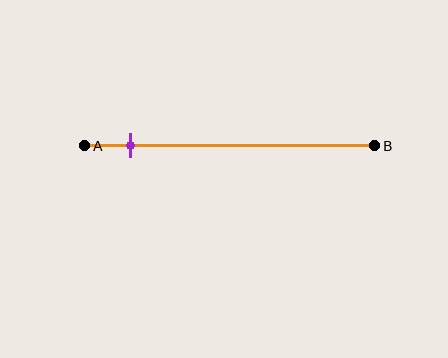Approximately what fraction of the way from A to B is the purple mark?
The purple mark is approximately 15% of the way from A to B.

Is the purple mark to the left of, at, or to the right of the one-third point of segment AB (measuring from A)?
The purple mark is to the left of the one-third point of segment AB.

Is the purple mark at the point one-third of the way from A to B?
No, the mark is at about 15% from A, not at the 33% one-third point.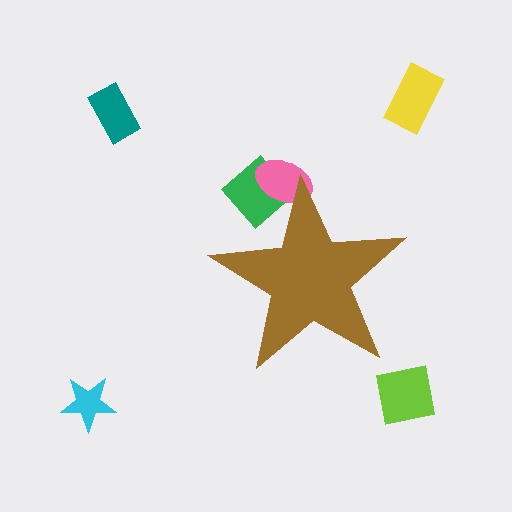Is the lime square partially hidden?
No, the lime square is fully visible.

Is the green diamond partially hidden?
Yes, the green diamond is partially hidden behind the brown star.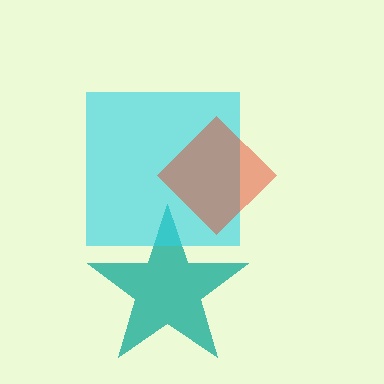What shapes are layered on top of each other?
The layered shapes are: a teal star, a cyan square, a red diamond.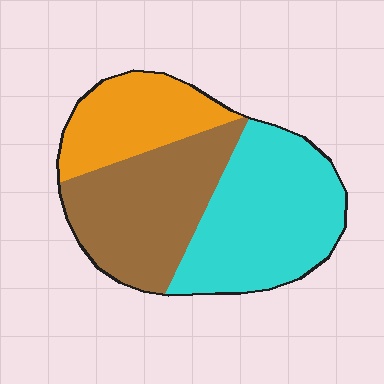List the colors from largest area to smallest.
From largest to smallest: cyan, brown, orange.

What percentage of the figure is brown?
Brown covers about 35% of the figure.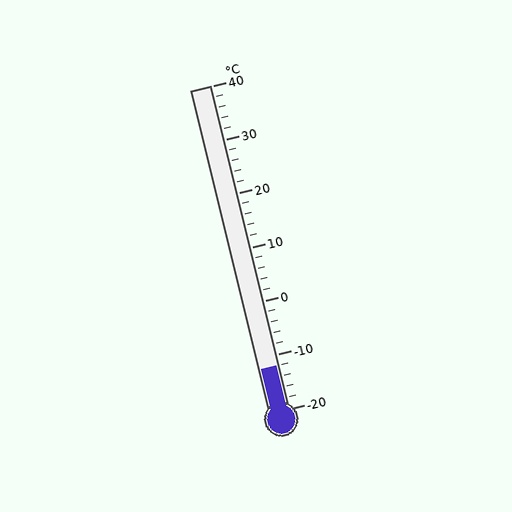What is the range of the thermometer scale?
The thermometer scale ranges from -20°C to 40°C.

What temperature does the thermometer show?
The thermometer shows approximately -12°C.